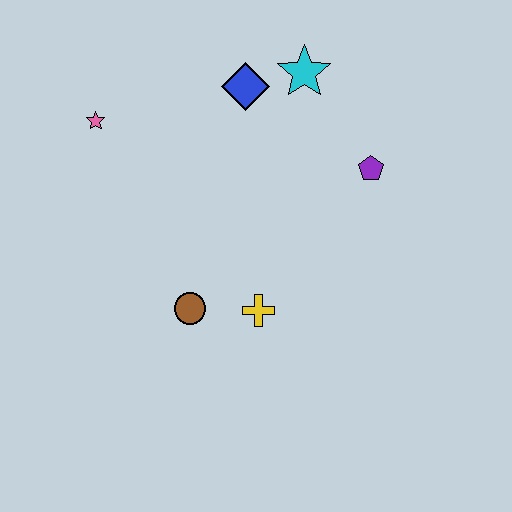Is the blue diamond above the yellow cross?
Yes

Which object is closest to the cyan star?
The blue diamond is closest to the cyan star.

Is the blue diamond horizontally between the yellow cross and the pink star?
Yes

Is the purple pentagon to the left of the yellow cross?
No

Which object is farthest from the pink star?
The purple pentagon is farthest from the pink star.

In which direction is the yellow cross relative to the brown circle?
The yellow cross is to the right of the brown circle.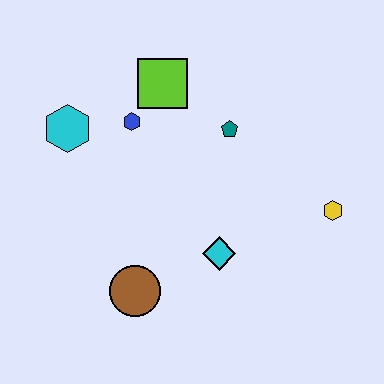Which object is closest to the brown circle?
The cyan diamond is closest to the brown circle.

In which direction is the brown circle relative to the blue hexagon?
The brown circle is below the blue hexagon.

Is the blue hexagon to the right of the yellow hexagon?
No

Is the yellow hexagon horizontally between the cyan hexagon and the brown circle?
No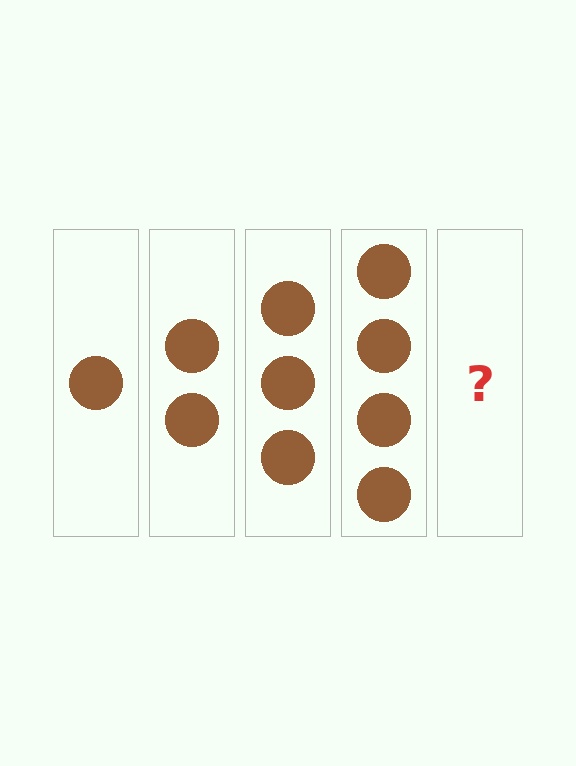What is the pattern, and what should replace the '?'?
The pattern is that each step adds one more circle. The '?' should be 5 circles.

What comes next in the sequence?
The next element should be 5 circles.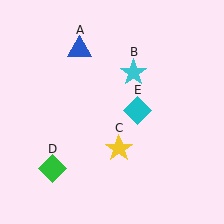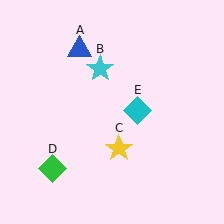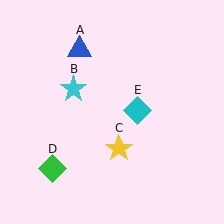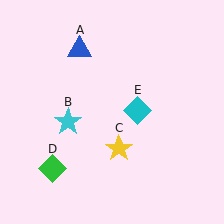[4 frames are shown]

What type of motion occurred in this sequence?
The cyan star (object B) rotated counterclockwise around the center of the scene.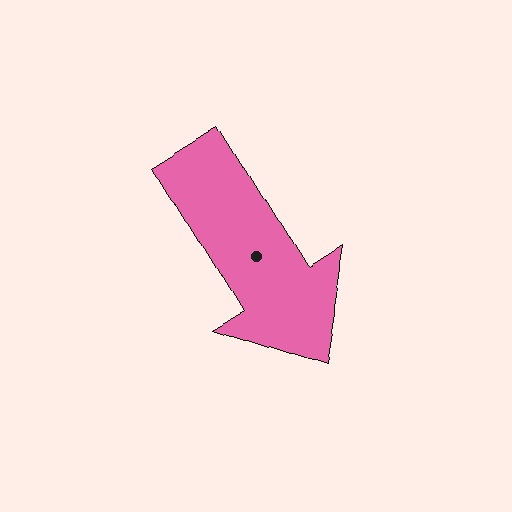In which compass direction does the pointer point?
Southeast.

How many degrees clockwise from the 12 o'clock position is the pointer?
Approximately 149 degrees.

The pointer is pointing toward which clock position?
Roughly 5 o'clock.